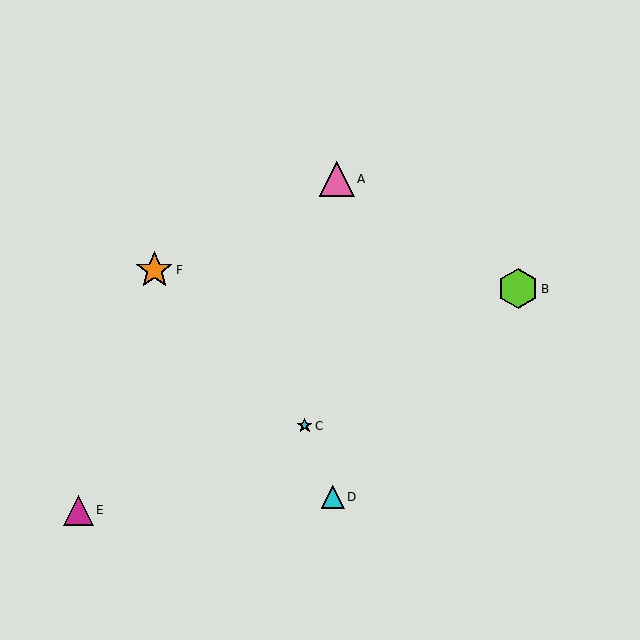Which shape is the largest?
The lime hexagon (labeled B) is the largest.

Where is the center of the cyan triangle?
The center of the cyan triangle is at (333, 497).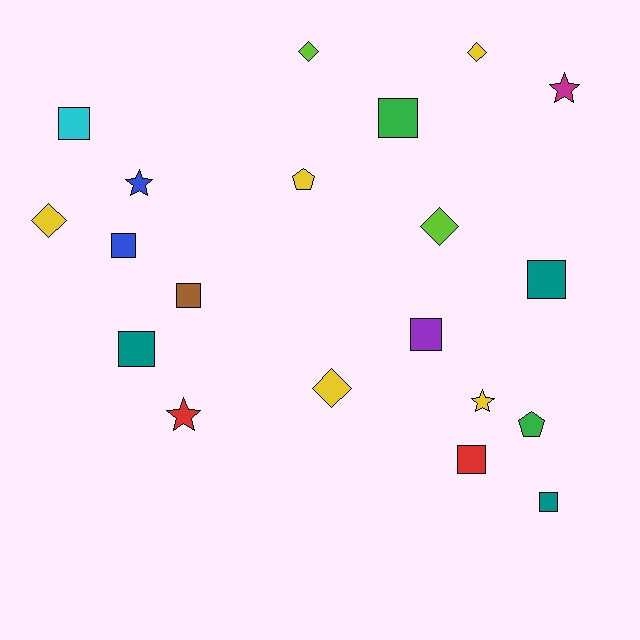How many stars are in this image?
There are 4 stars.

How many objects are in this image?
There are 20 objects.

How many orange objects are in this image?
There are no orange objects.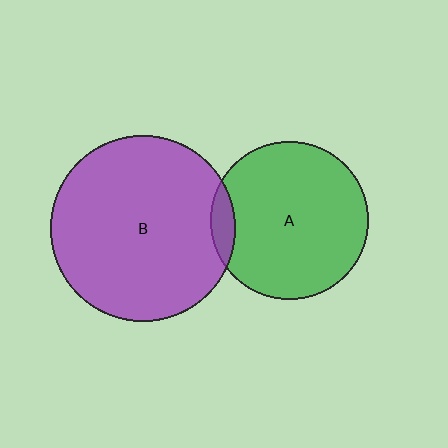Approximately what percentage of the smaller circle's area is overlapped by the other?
Approximately 10%.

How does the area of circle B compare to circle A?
Approximately 1.4 times.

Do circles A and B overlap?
Yes.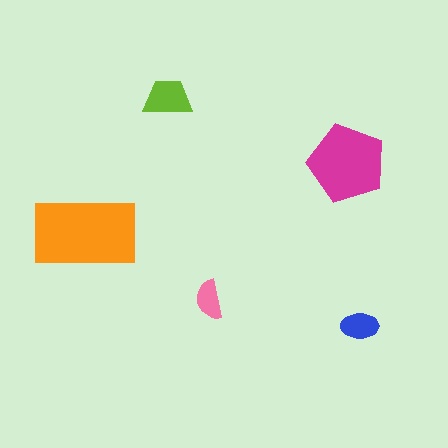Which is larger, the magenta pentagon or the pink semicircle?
The magenta pentagon.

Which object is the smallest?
The pink semicircle.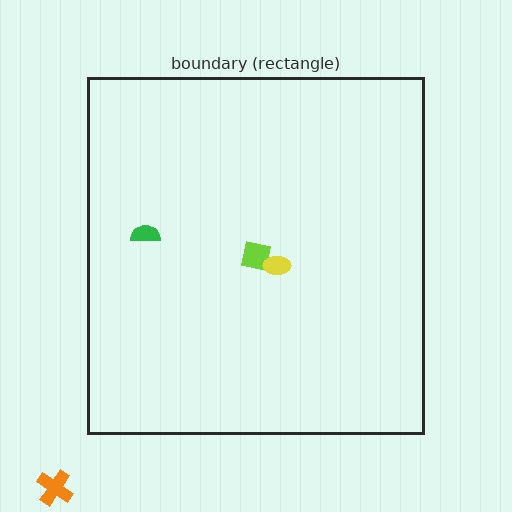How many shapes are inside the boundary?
3 inside, 1 outside.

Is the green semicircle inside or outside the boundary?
Inside.